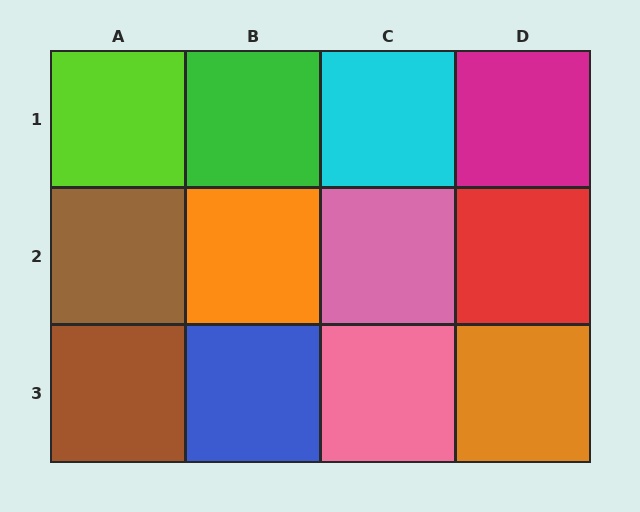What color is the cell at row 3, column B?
Blue.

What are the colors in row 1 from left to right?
Lime, green, cyan, magenta.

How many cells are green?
1 cell is green.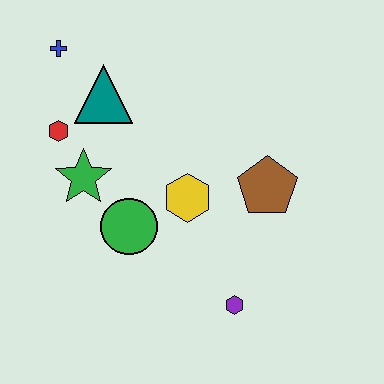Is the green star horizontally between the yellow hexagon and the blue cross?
Yes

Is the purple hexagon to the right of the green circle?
Yes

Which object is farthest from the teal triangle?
The purple hexagon is farthest from the teal triangle.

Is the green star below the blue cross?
Yes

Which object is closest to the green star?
The red hexagon is closest to the green star.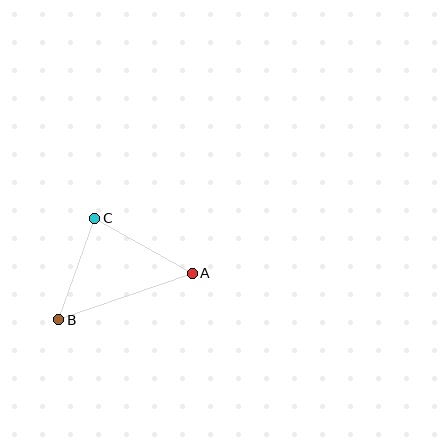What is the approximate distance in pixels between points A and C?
The distance between A and C is approximately 112 pixels.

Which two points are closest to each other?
Points B and C are closest to each other.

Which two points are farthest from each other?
Points A and B are farthest from each other.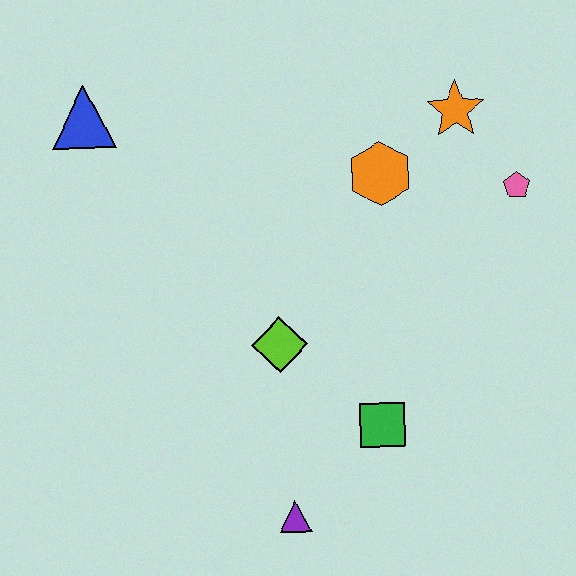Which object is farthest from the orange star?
The purple triangle is farthest from the orange star.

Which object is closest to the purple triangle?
The green square is closest to the purple triangle.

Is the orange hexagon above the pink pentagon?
Yes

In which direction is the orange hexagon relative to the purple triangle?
The orange hexagon is above the purple triangle.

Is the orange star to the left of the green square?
No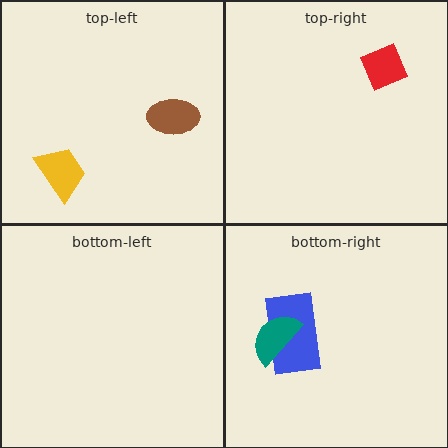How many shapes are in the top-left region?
2.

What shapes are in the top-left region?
The yellow trapezoid, the brown ellipse.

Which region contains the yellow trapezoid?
The top-left region.